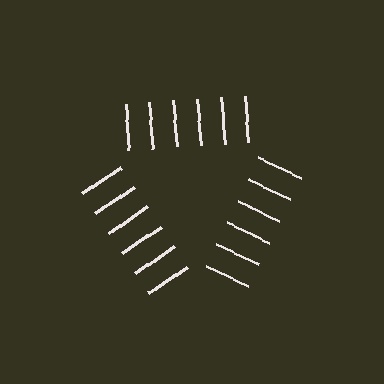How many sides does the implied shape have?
3 sides — the line-ends trace a triangle.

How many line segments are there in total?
18 — 6 along each of the 3 edges.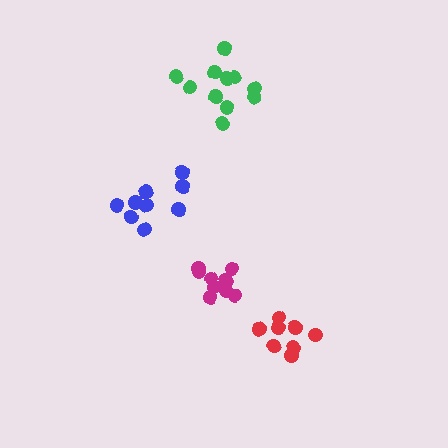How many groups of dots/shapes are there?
There are 4 groups.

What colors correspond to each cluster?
The clusters are colored: blue, magenta, red, green.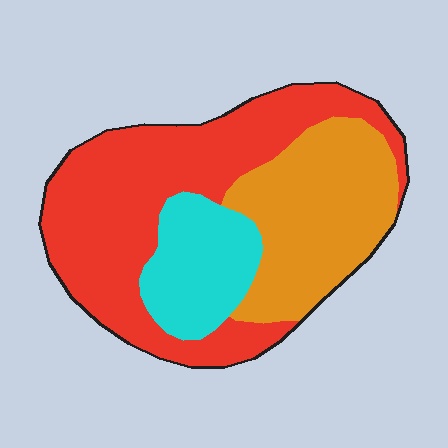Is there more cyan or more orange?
Orange.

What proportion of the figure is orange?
Orange takes up about one third (1/3) of the figure.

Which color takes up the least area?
Cyan, at roughly 15%.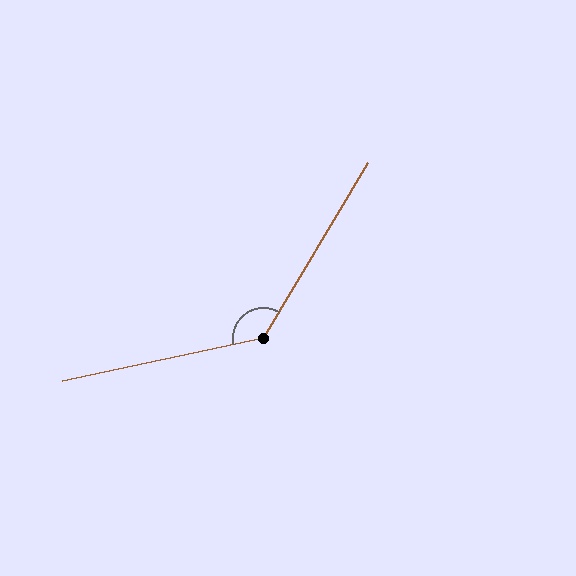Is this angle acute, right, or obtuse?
It is obtuse.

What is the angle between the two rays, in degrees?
Approximately 133 degrees.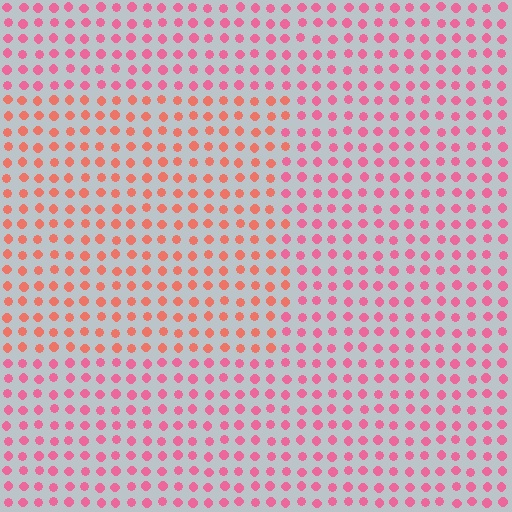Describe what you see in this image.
The image is filled with small pink elements in a uniform arrangement. A rectangle-shaped region is visible where the elements are tinted to a slightly different hue, forming a subtle color boundary.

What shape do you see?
I see a rectangle.